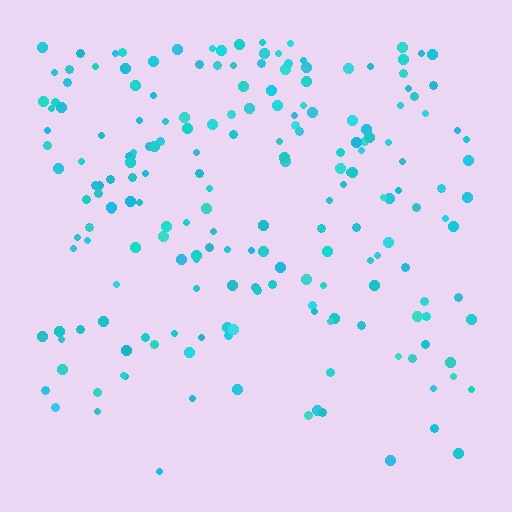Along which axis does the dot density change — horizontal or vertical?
Vertical.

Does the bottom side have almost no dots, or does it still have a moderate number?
Still a moderate number, just noticeably fewer than the top.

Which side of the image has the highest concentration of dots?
The top.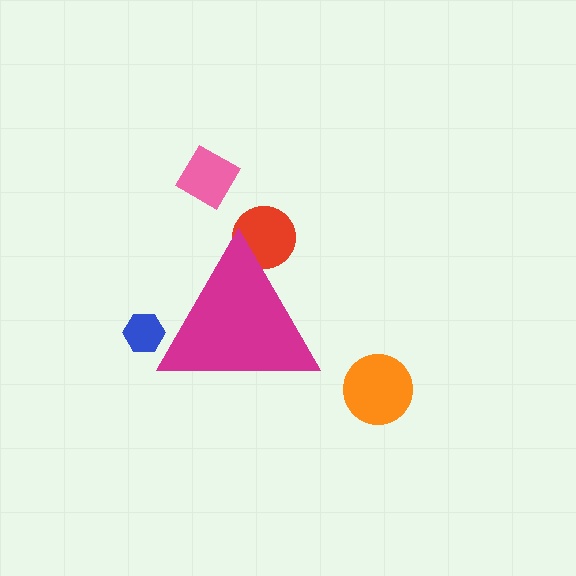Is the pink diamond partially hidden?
No, the pink diamond is fully visible.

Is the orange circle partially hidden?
No, the orange circle is fully visible.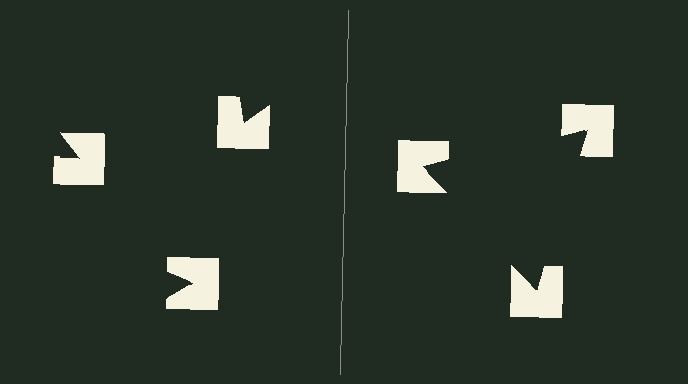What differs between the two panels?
The notched squares are positioned identically on both sides; only the wedge orientations differ. On the right they align to a triangle; on the left they are misaligned.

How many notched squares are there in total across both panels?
6 — 3 on each side.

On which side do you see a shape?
An illusory triangle appears on the right side. On the left side the wedge cuts are rotated, so no coherent shape forms.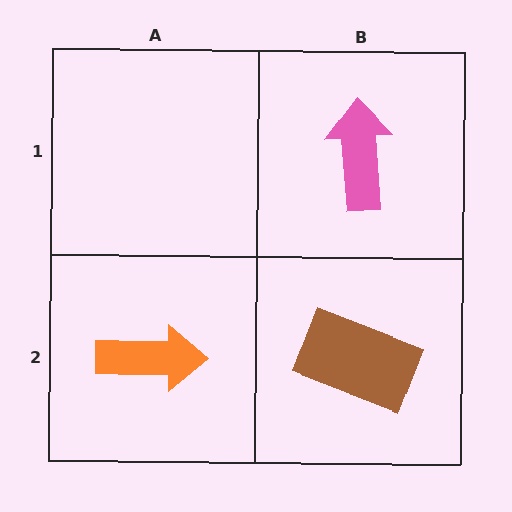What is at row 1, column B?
A pink arrow.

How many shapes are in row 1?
1 shape.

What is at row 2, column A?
An orange arrow.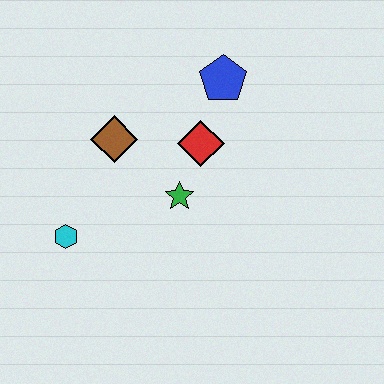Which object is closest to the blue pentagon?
The red diamond is closest to the blue pentagon.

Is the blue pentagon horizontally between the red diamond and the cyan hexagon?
No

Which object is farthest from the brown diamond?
The blue pentagon is farthest from the brown diamond.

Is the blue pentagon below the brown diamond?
No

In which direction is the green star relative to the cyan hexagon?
The green star is to the right of the cyan hexagon.